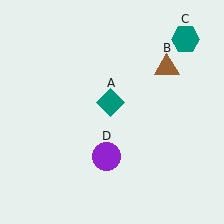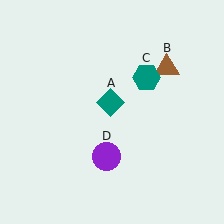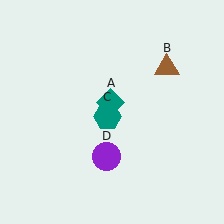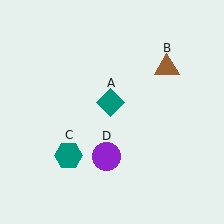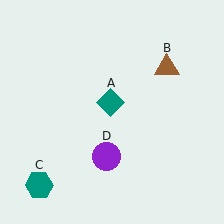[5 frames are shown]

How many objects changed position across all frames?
1 object changed position: teal hexagon (object C).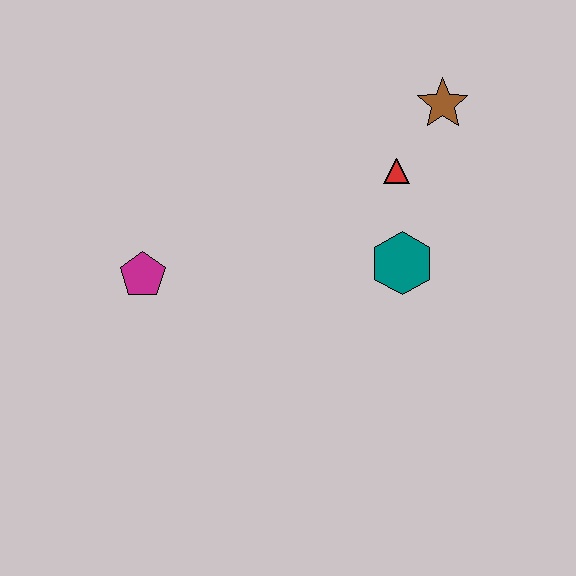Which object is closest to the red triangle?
The brown star is closest to the red triangle.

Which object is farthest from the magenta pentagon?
The brown star is farthest from the magenta pentagon.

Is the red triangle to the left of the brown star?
Yes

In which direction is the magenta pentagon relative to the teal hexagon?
The magenta pentagon is to the left of the teal hexagon.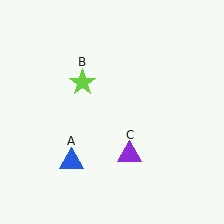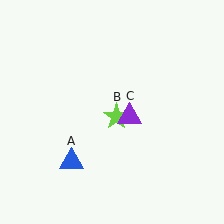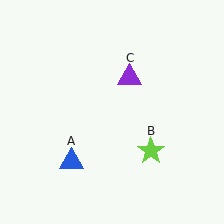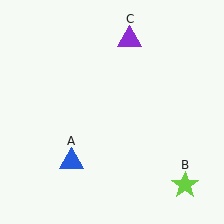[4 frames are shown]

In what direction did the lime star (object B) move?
The lime star (object B) moved down and to the right.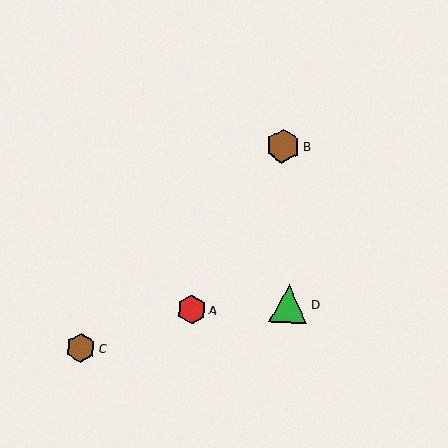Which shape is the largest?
The green triangle (labeled D) is the largest.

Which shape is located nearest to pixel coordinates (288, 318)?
The green triangle (labeled D) at (289, 304) is nearest to that location.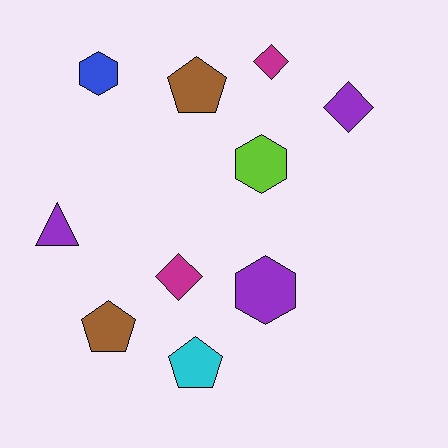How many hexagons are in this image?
There are 3 hexagons.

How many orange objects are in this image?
There are no orange objects.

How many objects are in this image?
There are 10 objects.